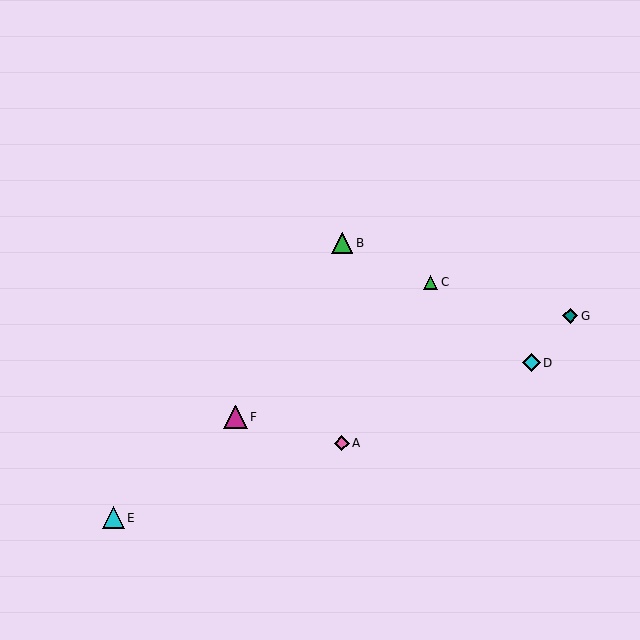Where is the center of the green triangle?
The center of the green triangle is at (342, 243).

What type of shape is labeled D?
Shape D is a cyan diamond.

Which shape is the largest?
The magenta triangle (labeled F) is the largest.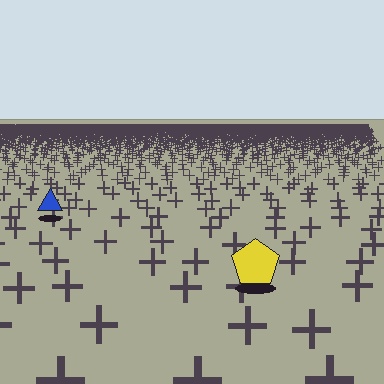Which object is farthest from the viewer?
The blue triangle is farthest from the viewer. It appears smaller and the ground texture around it is denser.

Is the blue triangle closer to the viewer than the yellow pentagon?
No. The yellow pentagon is closer — you can tell from the texture gradient: the ground texture is coarser near it.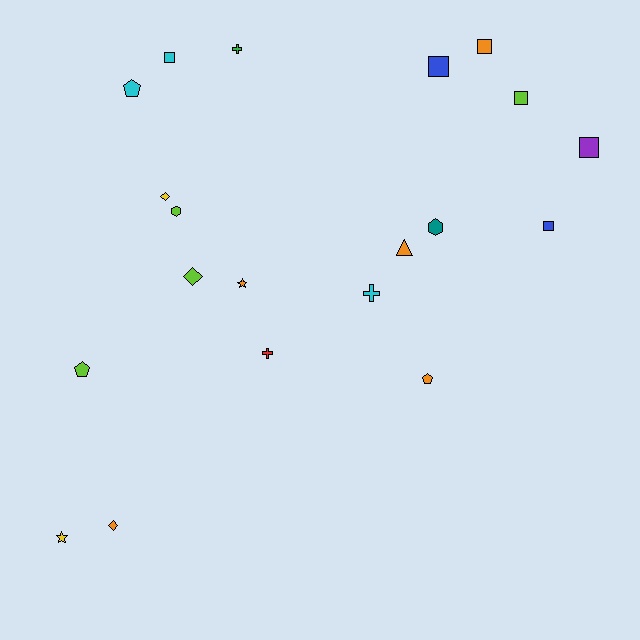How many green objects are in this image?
There is 1 green object.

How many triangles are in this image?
There is 1 triangle.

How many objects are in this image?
There are 20 objects.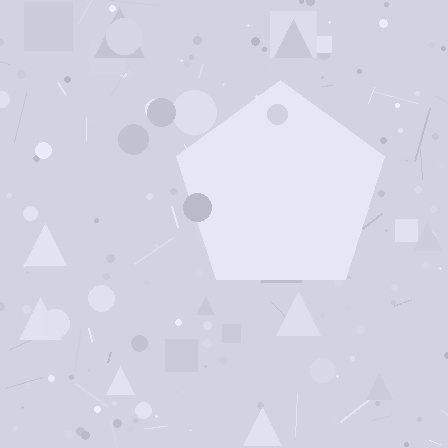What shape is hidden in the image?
A pentagon is hidden in the image.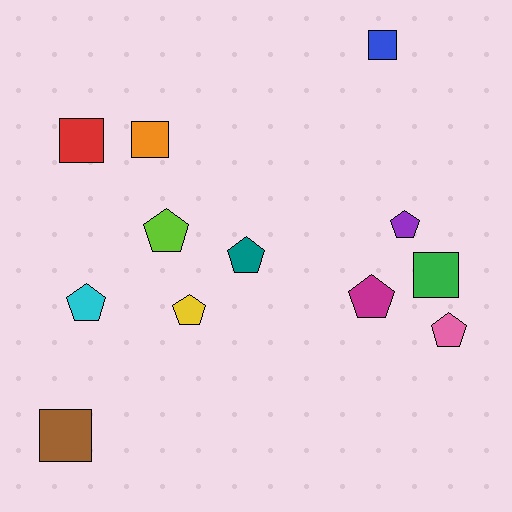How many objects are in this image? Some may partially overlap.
There are 12 objects.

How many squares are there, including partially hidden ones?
There are 5 squares.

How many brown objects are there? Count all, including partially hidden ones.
There is 1 brown object.